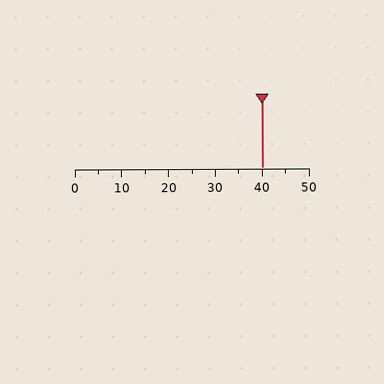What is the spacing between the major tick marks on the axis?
The major ticks are spaced 10 apart.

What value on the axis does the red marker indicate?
The marker indicates approximately 40.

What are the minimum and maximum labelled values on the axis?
The axis runs from 0 to 50.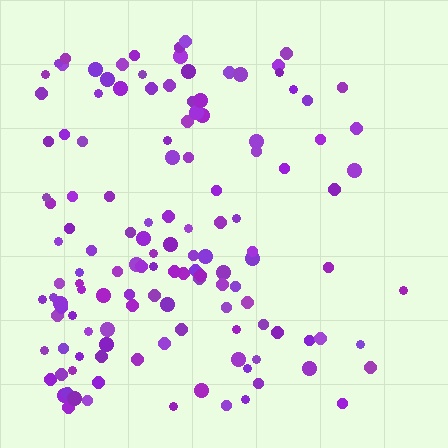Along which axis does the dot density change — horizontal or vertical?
Horizontal.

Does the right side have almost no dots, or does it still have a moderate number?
Still a moderate number, just noticeably fewer than the left.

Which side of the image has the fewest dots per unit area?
The right.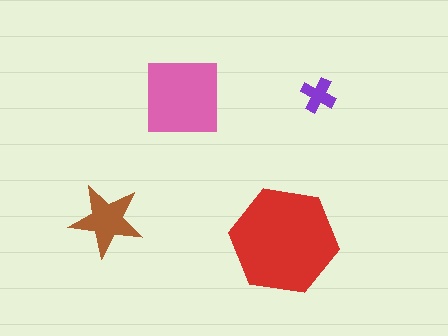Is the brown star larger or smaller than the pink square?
Smaller.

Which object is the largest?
The red hexagon.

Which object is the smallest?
The purple cross.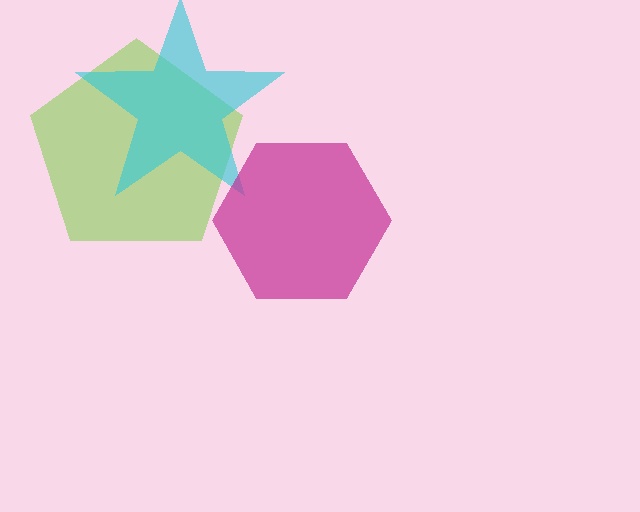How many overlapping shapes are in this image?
There are 3 overlapping shapes in the image.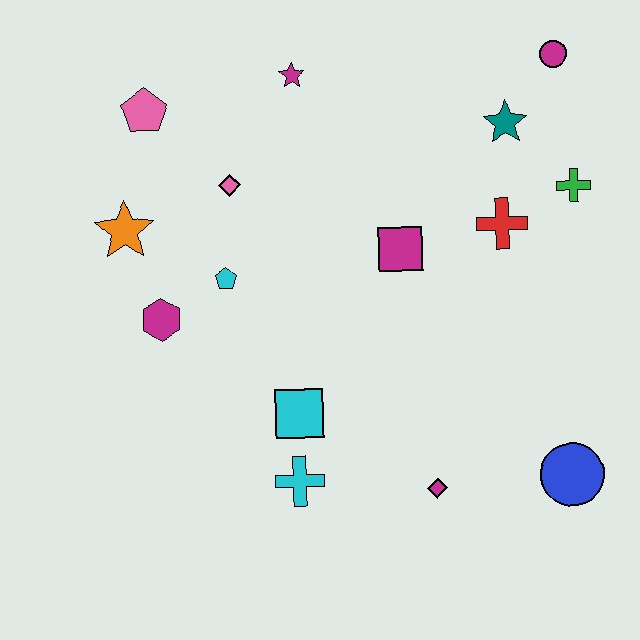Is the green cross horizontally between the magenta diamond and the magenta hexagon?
No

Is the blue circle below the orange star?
Yes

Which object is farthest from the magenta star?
The blue circle is farthest from the magenta star.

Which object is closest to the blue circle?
The magenta diamond is closest to the blue circle.